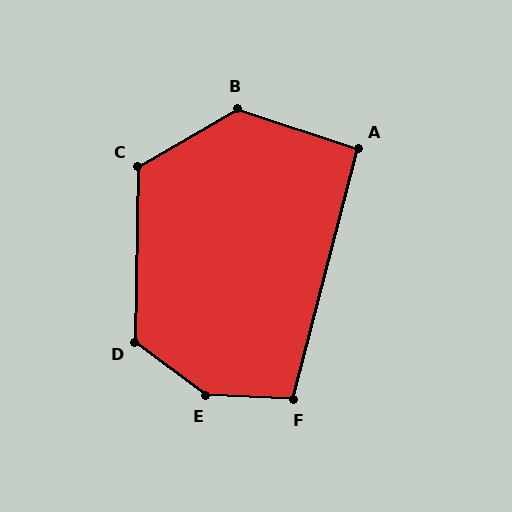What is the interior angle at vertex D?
Approximately 126 degrees (obtuse).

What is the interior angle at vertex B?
Approximately 132 degrees (obtuse).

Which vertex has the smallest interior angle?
A, at approximately 94 degrees.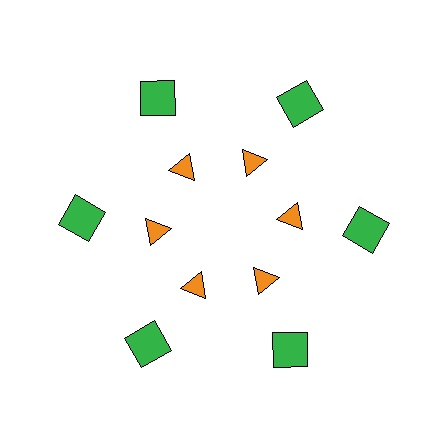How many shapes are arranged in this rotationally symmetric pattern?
There are 12 shapes, arranged in 6 groups of 2.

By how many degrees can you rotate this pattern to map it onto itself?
The pattern maps onto itself every 60 degrees of rotation.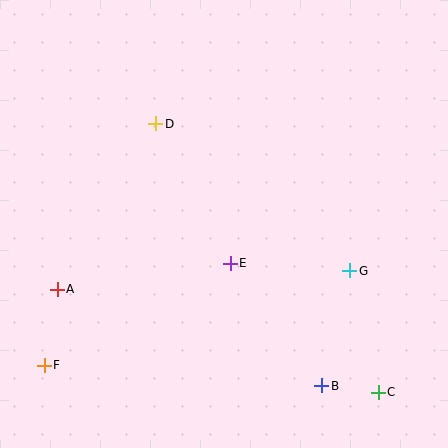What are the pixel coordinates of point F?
Point F is at (44, 365).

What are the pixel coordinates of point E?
Point E is at (230, 263).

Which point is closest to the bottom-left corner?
Point F is closest to the bottom-left corner.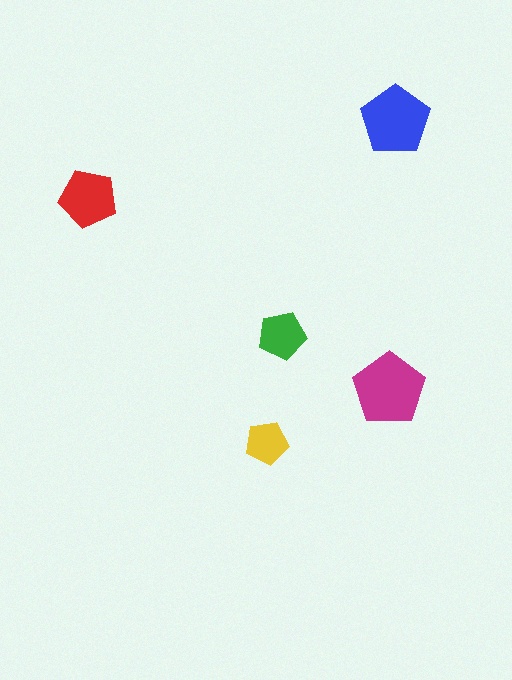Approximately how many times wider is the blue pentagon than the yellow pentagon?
About 1.5 times wider.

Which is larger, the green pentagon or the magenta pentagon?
The magenta one.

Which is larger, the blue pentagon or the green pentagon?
The blue one.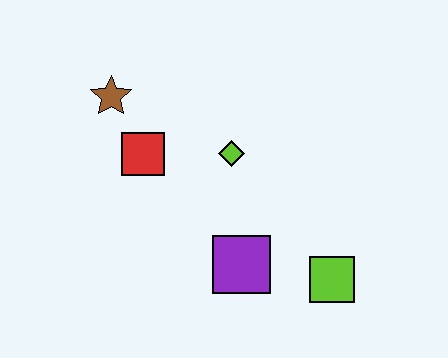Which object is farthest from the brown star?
The lime square is farthest from the brown star.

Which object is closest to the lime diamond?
The red square is closest to the lime diamond.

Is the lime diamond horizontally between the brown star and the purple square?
Yes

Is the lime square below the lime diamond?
Yes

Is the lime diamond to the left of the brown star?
No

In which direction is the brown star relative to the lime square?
The brown star is to the left of the lime square.